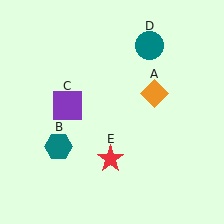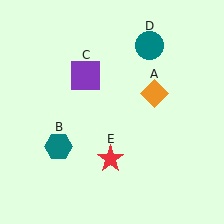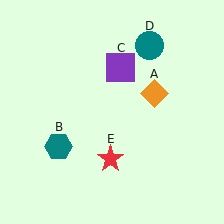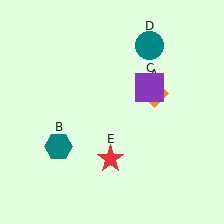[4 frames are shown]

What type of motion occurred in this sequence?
The purple square (object C) rotated clockwise around the center of the scene.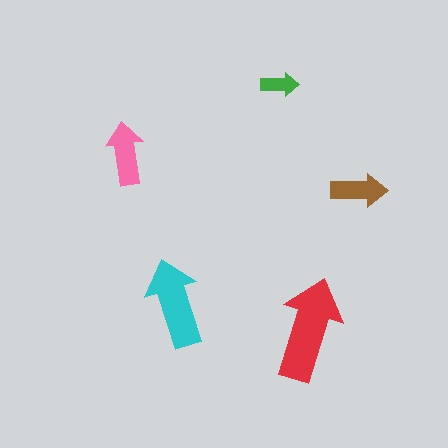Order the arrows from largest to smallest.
the red one, the cyan one, the pink one, the brown one, the green one.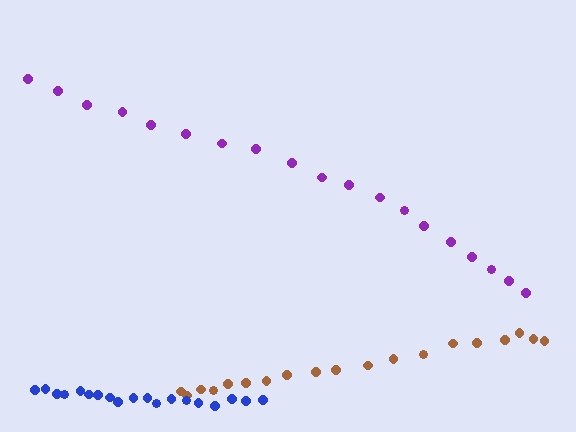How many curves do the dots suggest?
There are 3 distinct paths.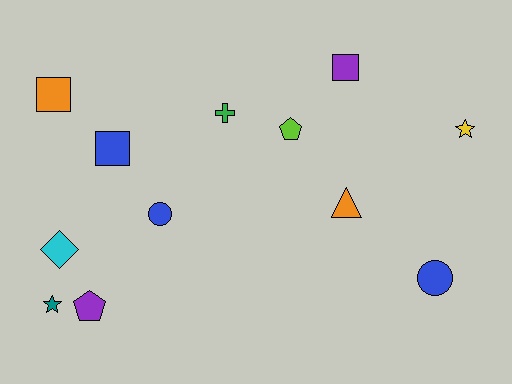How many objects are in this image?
There are 12 objects.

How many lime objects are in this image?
There is 1 lime object.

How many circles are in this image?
There are 2 circles.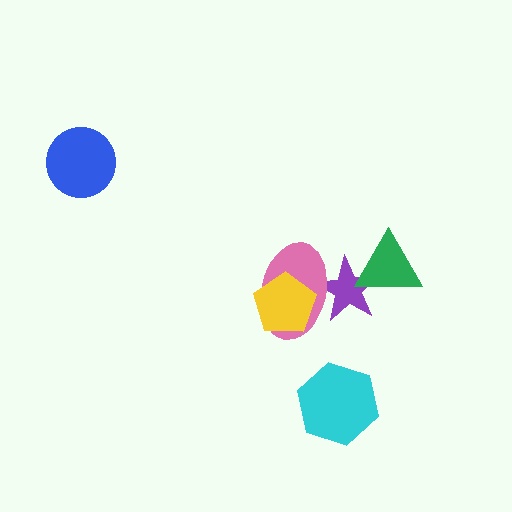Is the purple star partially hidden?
Yes, it is partially covered by another shape.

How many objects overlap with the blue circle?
0 objects overlap with the blue circle.